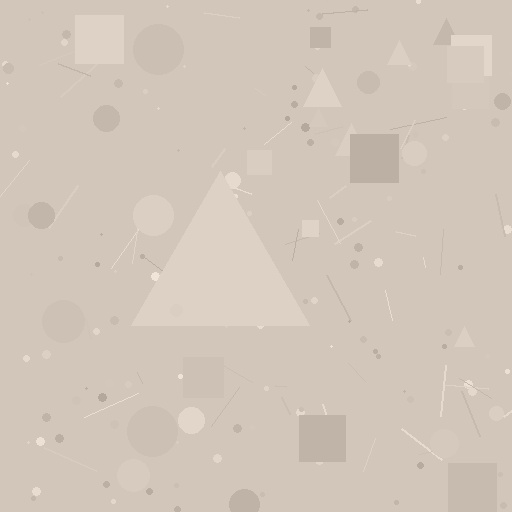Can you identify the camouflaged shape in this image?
The camouflaged shape is a triangle.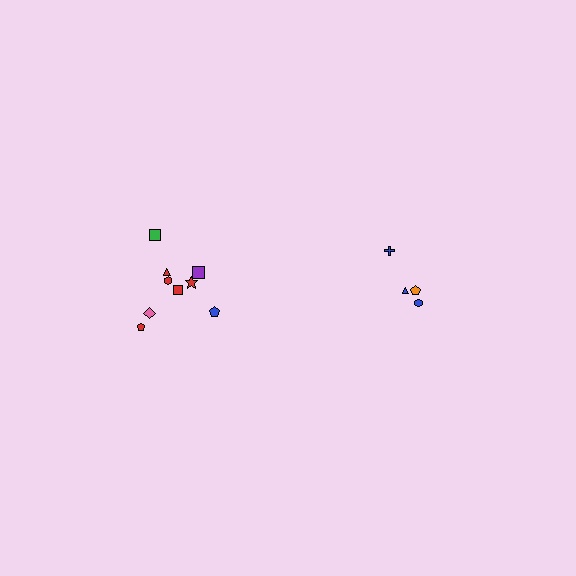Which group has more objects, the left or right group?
The left group.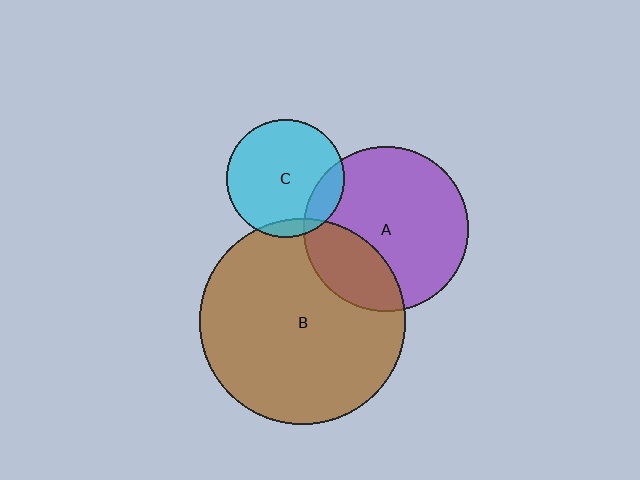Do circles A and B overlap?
Yes.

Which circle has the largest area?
Circle B (brown).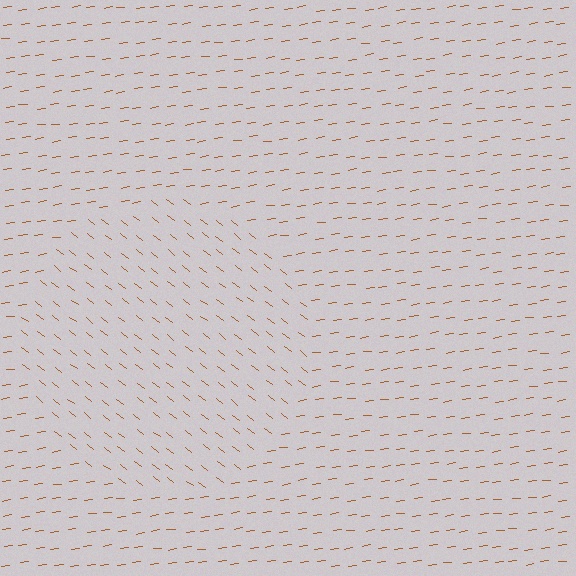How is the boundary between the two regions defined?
The boundary is defined purely by a change in line orientation (approximately 45 degrees difference). All lines are the same color and thickness.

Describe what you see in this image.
The image is filled with small brown line segments. A circle region in the image has lines oriented differently from the surrounding lines, creating a visible texture boundary.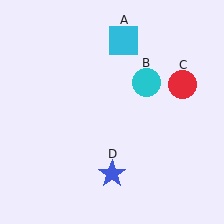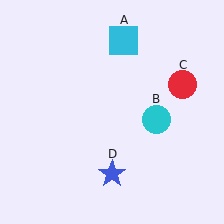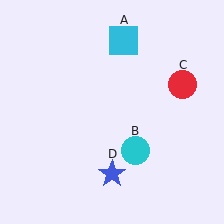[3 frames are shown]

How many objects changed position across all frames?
1 object changed position: cyan circle (object B).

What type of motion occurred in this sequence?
The cyan circle (object B) rotated clockwise around the center of the scene.